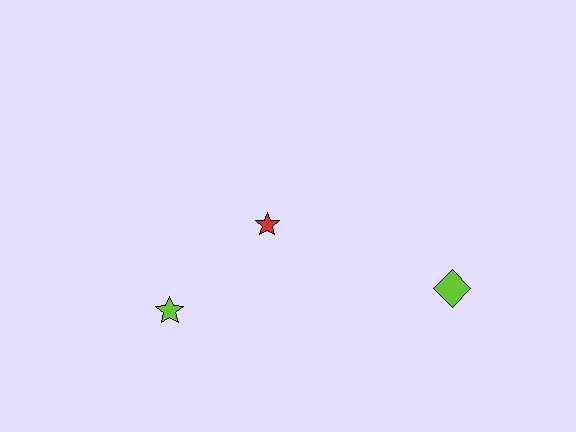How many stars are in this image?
There are 2 stars.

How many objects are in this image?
There are 3 objects.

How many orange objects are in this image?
There are no orange objects.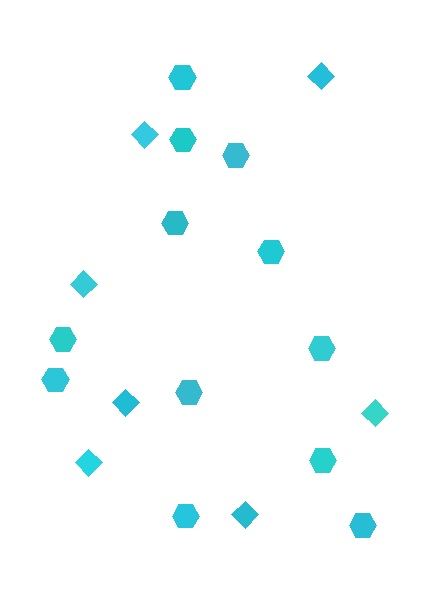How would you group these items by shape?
There are 2 groups: one group of hexagons (12) and one group of diamonds (7).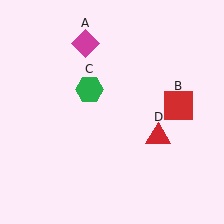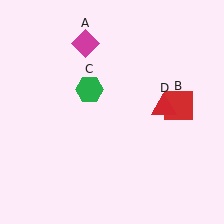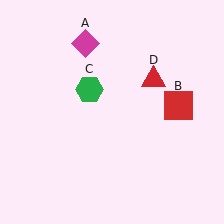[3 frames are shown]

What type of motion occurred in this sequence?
The red triangle (object D) rotated counterclockwise around the center of the scene.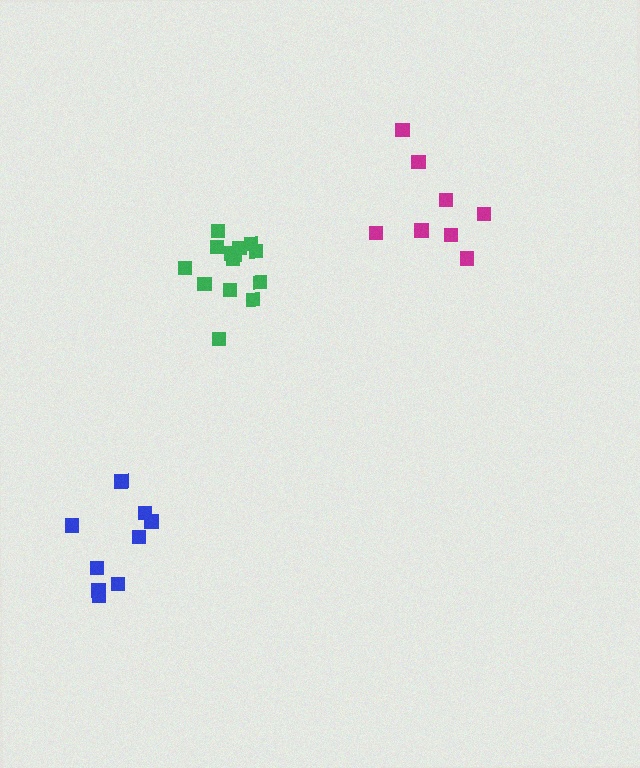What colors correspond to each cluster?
The clusters are colored: magenta, green, blue.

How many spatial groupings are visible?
There are 3 spatial groupings.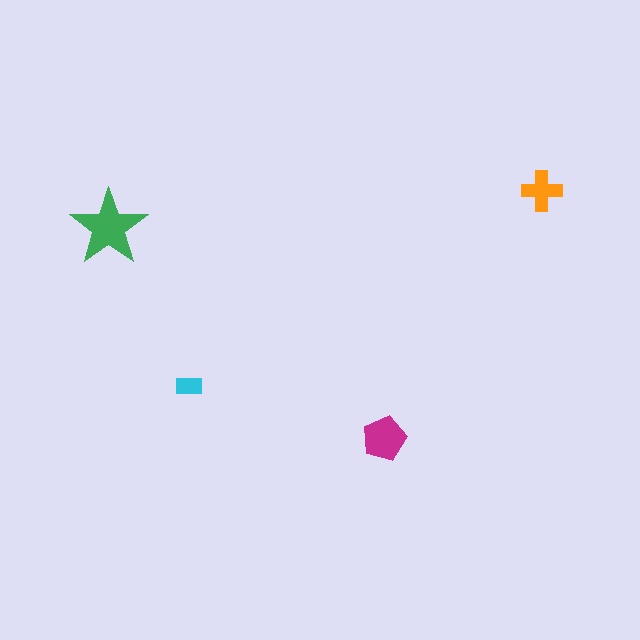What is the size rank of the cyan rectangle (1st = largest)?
4th.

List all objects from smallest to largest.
The cyan rectangle, the orange cross, the magenta pentagon, the green star.